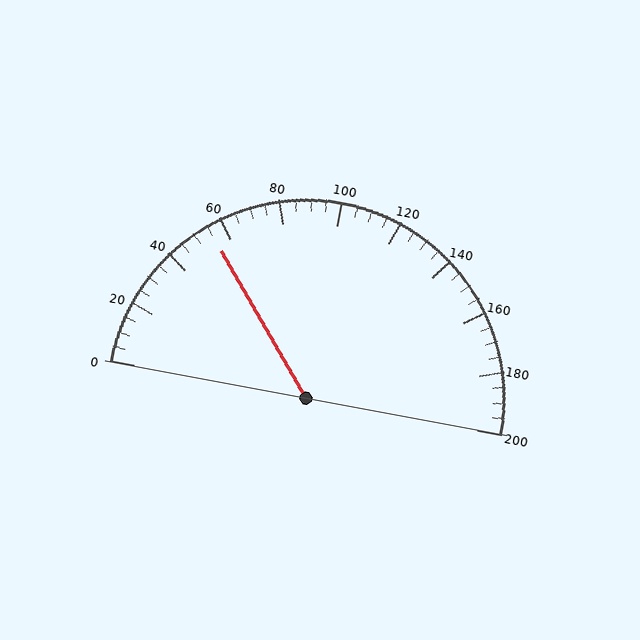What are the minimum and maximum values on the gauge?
The gauge ranges from 0 to 200.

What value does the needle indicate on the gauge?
The needle indicates approximately 55.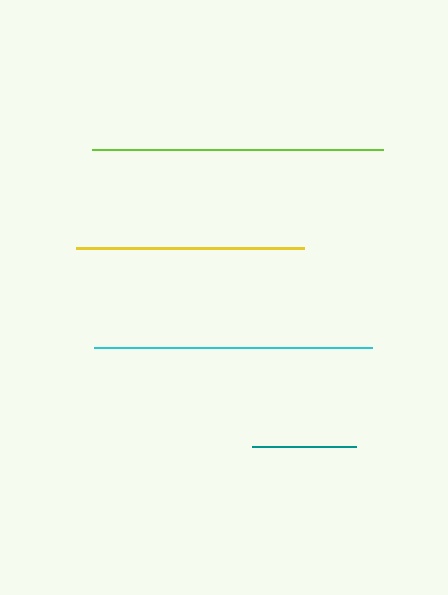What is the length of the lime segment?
The lime segment is approximately 292 pixels long.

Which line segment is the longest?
The lime line is the longest at approximately 292 pixels.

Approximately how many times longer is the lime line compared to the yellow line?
The lime line is approximately 1.3 times the length of the yellow line.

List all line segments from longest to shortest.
From longest to shortest: lime, cyan, yellow, teal.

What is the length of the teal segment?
The teal segment is approximately 105 pixels long.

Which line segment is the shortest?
The teal line is the shortest at approximately 105 pixels.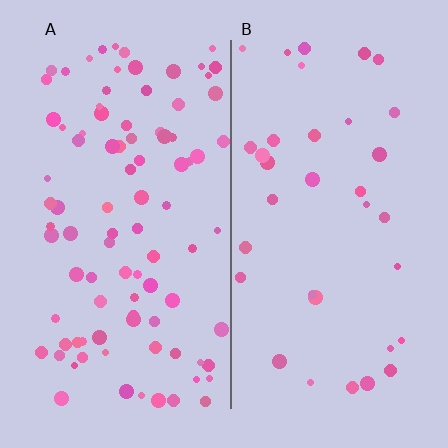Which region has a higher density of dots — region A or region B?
A (the left).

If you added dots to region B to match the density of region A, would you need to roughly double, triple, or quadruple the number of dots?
Approximately triple.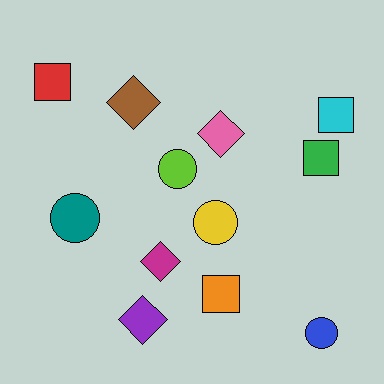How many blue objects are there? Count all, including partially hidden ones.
There is 1 blue object.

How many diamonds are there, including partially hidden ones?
There are 4 diamonds.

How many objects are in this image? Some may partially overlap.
There are 12 objects.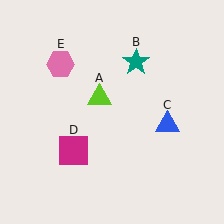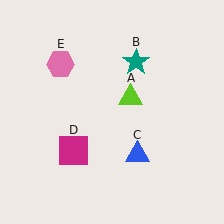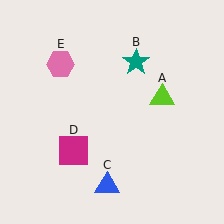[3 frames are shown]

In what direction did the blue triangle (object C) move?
The blue triangle (object C) moved down and to the left.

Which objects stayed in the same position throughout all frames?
Teal star (object B) and magenta square (object D) and pink hexagon (object E) remained stationary.